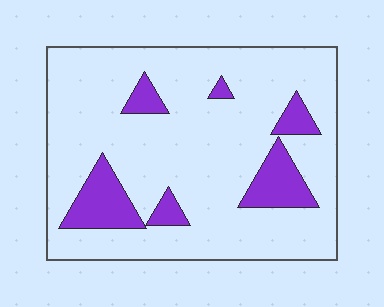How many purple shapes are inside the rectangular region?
6.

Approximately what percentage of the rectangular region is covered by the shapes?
Approximately 15%.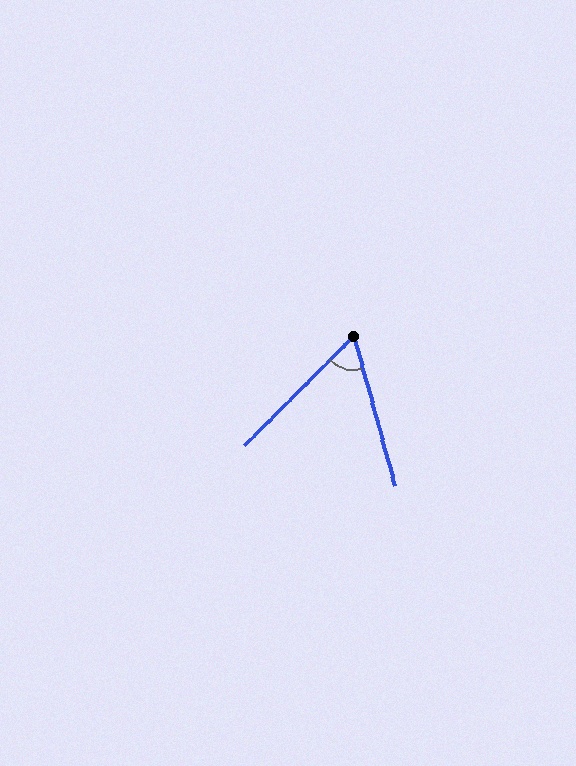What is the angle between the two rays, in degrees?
Approximately 60 degrees.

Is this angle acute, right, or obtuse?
It is acute.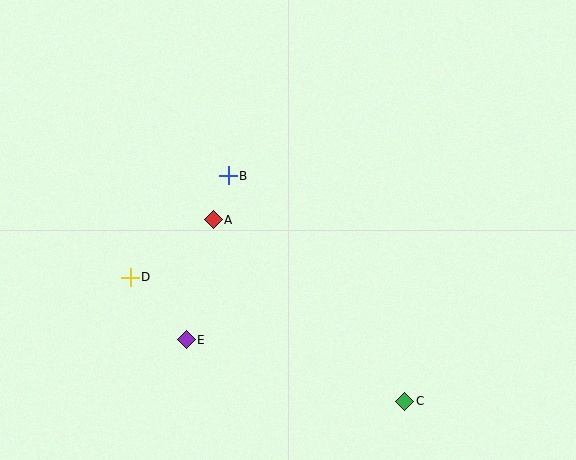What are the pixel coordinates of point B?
Point B is at (228, 176).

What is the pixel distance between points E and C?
The distance between E and C is 227 pixels.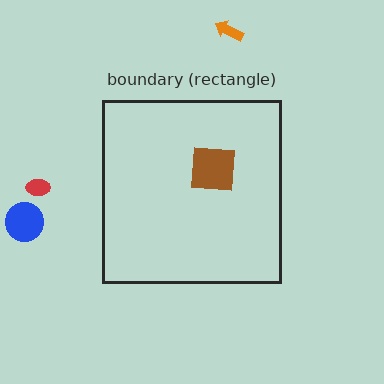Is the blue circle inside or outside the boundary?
Outside.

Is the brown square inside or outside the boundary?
Inside.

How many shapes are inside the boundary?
1 inside, 3 outside.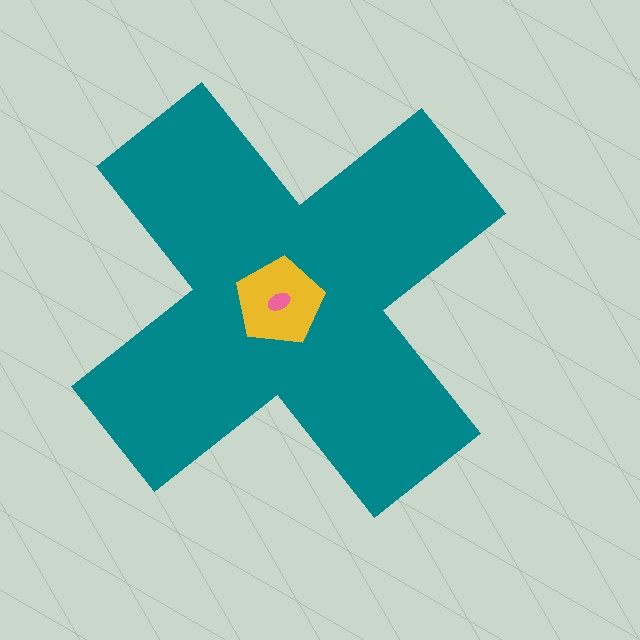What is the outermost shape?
The teal cross.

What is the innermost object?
The pink ellipse.